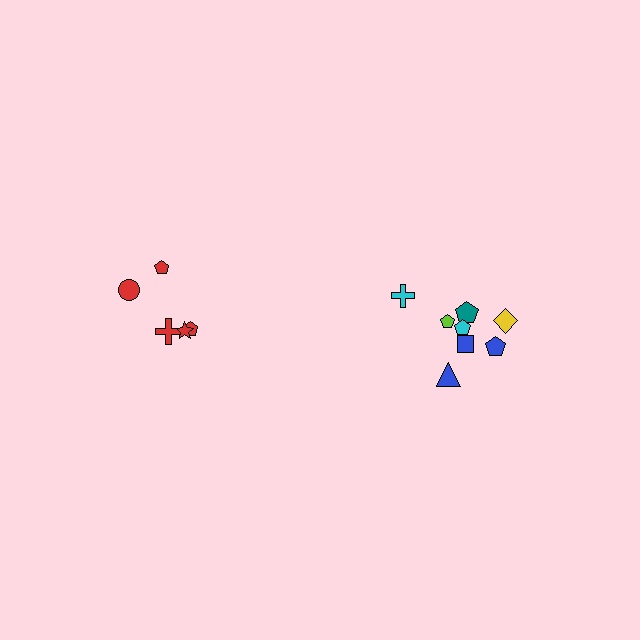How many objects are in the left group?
There are 5 objects.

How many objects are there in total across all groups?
There are 13 objects.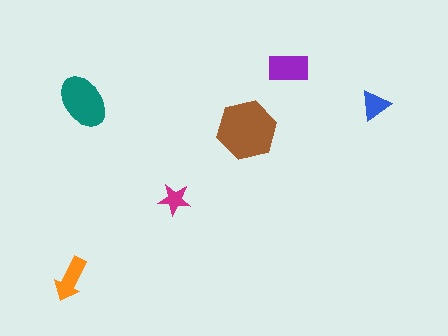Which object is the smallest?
The magenta star.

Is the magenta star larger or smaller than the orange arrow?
Smaller.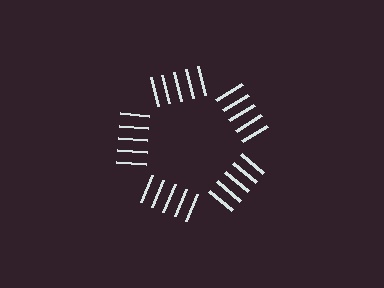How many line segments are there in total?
25 — 5 along each of the 5 edges.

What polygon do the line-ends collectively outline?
An illusory pentagon — the line segments terminate on its edges but no continuous stroke is drawn.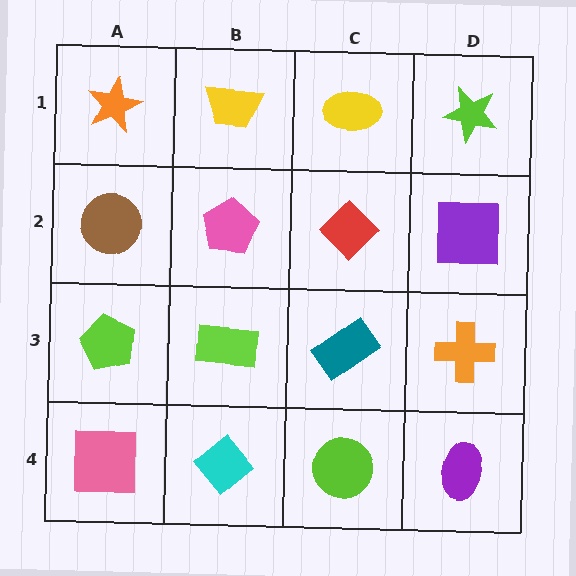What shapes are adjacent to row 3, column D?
A purple square (row 2, column D), a purple ellipse (row 4, column D), a teal rectangle (row 3, column C).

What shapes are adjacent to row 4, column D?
An orange cross (row 3, column D), a lime circle (row 4, column C).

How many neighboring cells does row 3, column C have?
4.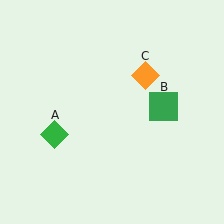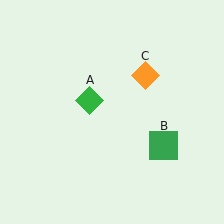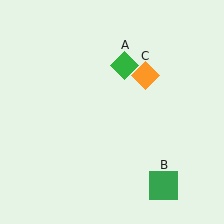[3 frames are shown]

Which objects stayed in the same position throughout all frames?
Orange diamond (object C) remained stationary.